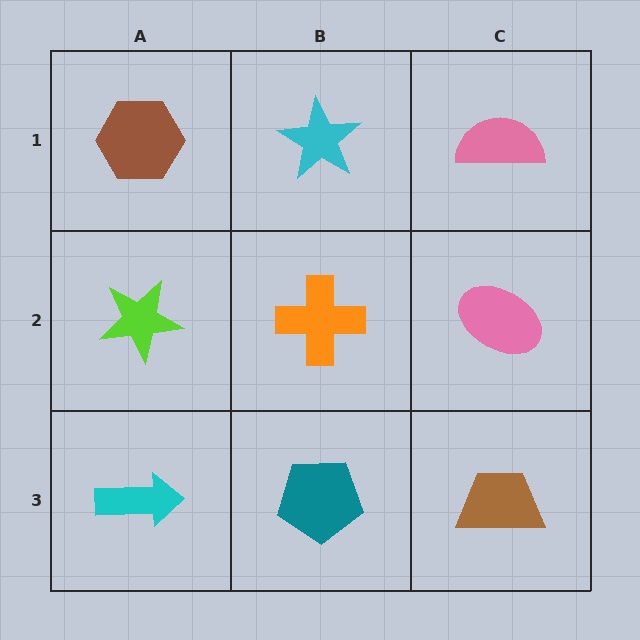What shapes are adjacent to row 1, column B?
An orange cross (row 2, column B), a brown hexagon (row 1, column A), a pink semicircle (row 1, column C).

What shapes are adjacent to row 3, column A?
A lime star (row 2, column A), a teal pentagon (row 3, column B).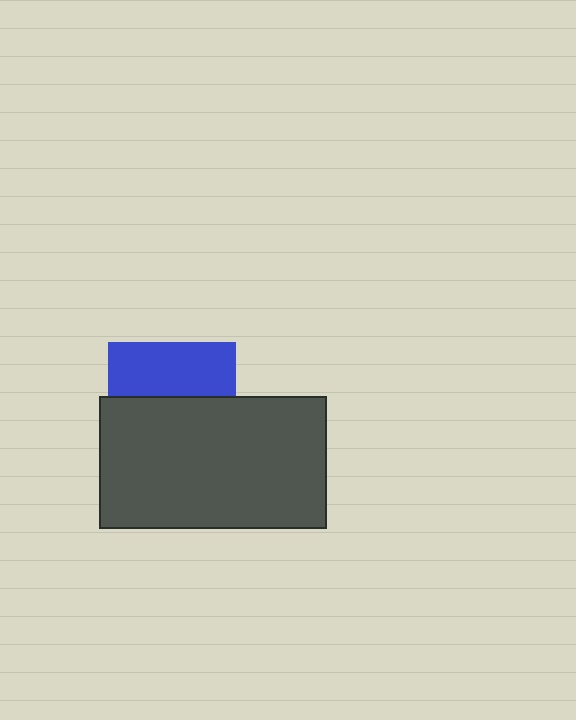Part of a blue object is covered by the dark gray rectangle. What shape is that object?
It is a square.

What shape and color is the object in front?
The object in front is a dark gray rectangle.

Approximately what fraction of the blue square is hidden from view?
Roughly 58% of the blue square is hidden behind the dark gray rectangle.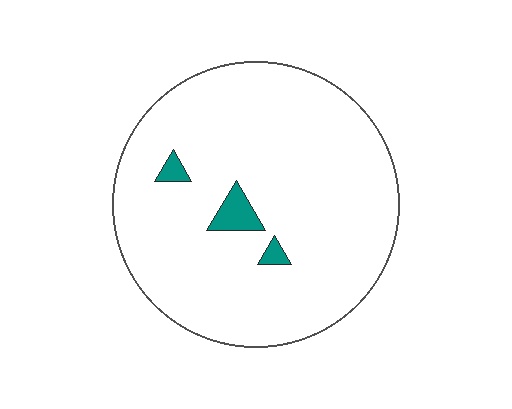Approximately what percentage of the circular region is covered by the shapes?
Approximately 5%.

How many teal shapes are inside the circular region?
3.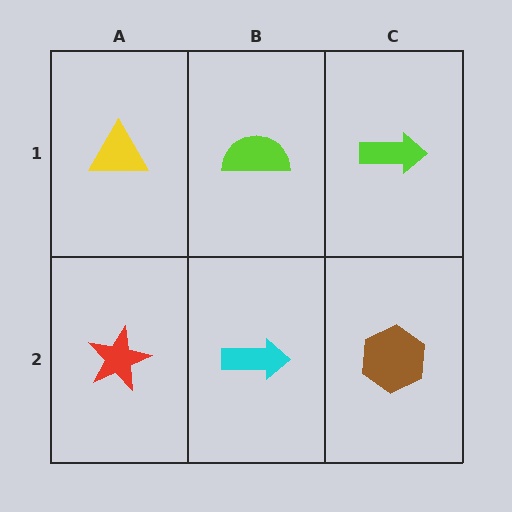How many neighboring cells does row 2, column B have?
3.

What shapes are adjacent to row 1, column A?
A red star (row 2, column A), a lime semicircle (row 1, column B).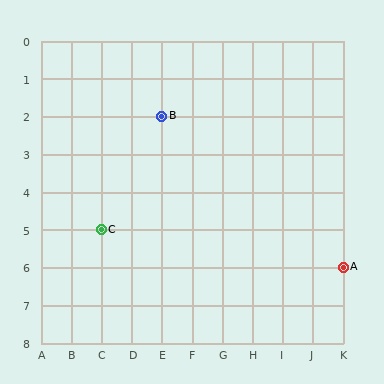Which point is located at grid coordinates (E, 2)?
Point B is at (E, 2).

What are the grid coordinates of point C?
Point C is at grid coordinates (C, 5).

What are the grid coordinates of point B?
Point B is at grid coordinates (E, 2).